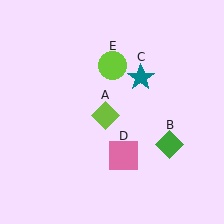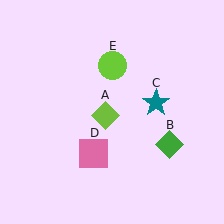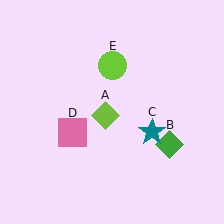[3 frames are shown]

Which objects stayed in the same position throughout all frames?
Lime diamond (object A) and green diamond (object B) and lime circle (object E) remained stationary.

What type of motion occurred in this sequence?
The teal star (object C), pink square (object D) rotated clockwise around the center of the scene.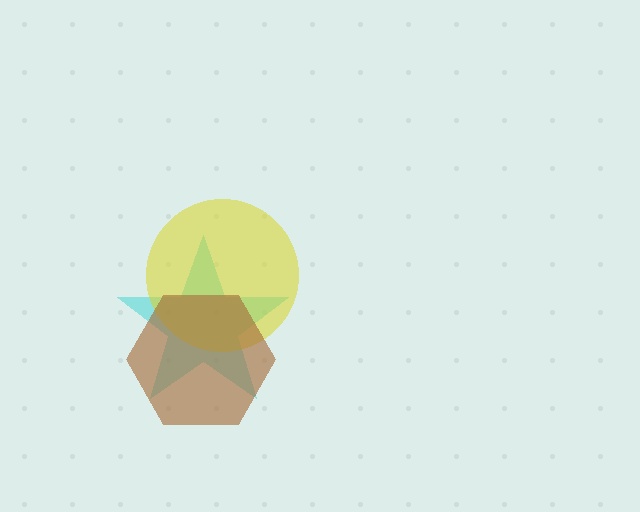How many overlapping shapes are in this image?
There are 3 overlapping shapes in the image.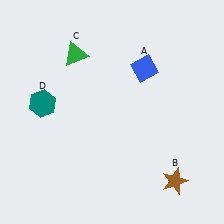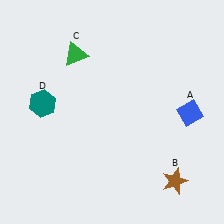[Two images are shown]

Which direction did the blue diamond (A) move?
The blue diamond (A) moved right.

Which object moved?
The blue diamond (A) moved right.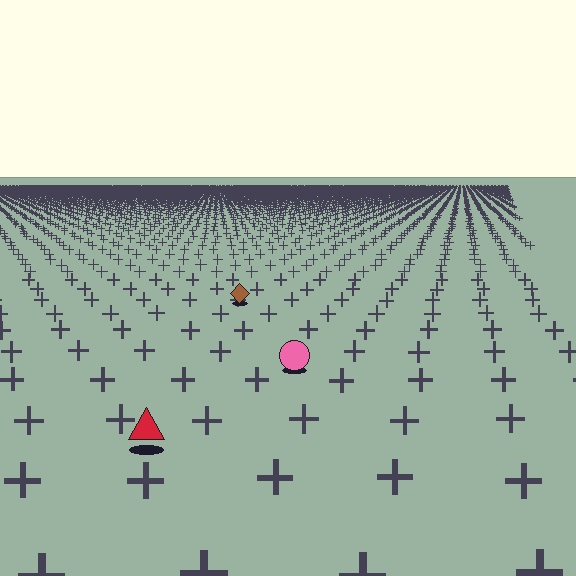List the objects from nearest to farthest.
From nearest to farthest: the red triangle, the pink circle, the brown diamond.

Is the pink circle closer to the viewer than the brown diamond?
Yes. The pink circle is closer — you can tell from the texture gradient: the ground texture is coarser near it.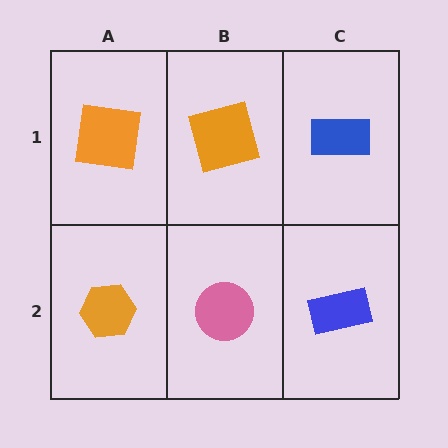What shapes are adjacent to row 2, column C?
A blue rectangle (row 1, column C), a pink circle (row 2, column B).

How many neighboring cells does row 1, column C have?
2.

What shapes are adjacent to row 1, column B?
A pink circle (row 2, column B), an orange square (row 1, column A), a blue rectangle (row 1, column C).